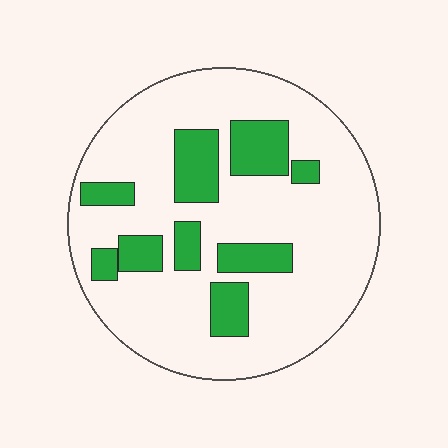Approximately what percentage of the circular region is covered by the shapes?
Approximately 20%.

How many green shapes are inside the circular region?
9.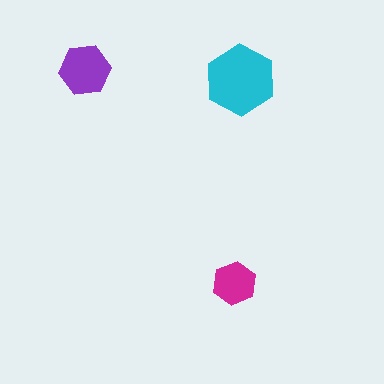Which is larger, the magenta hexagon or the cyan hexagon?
The cyan one.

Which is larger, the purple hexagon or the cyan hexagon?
The cyan one.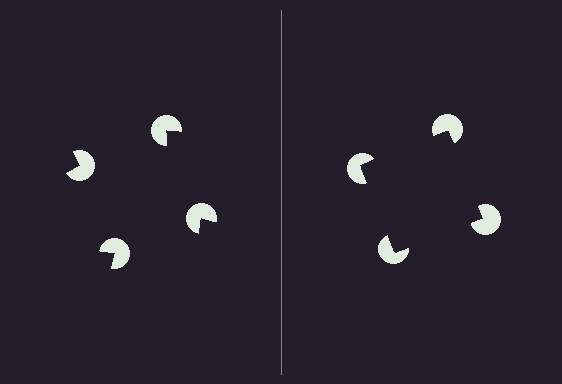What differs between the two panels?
The pac-man discs are positioned identically on both sides; only the wedge orientations differ. On the right they align to a square; on the left they are misaligned.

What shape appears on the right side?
An illusory square.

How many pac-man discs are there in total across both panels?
8 — 4 on each side.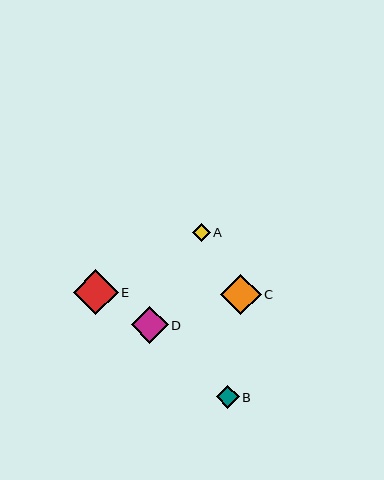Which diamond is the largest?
Diamond E is the largest with a size of approximately 45 pixels.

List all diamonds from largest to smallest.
From largest to smallest: E, C, D, B, A.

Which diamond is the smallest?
Diamond A is the smallest with a size of approximately 18 pixels.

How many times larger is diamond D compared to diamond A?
Diamond D is approximately 2.0 times the size of diamond A.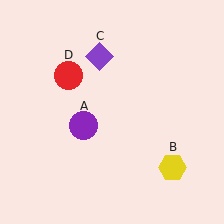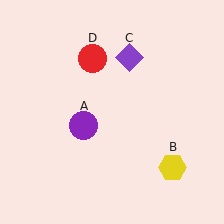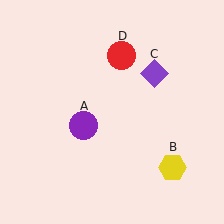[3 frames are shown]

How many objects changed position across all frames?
2 objects changed position: purple diamond (object C), red circle (object D).